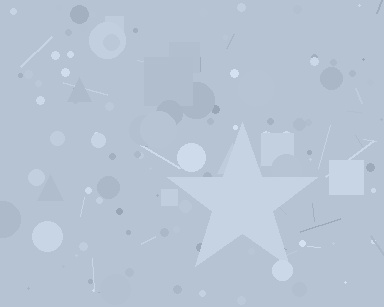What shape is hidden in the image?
A star is hidden in the image.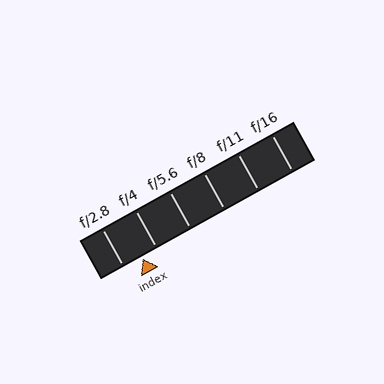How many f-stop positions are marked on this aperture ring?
There are 6 f-stop positions marked.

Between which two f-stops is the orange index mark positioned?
The index mark is between f/2.8 and f/4.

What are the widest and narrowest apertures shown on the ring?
The widest aperture shown is f/2.8 and the narrowest is f/16.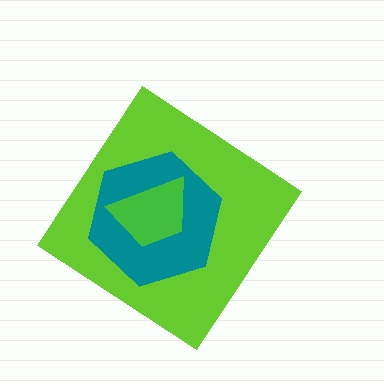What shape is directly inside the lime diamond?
The teal hexagon.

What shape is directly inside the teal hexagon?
The green trapezoid.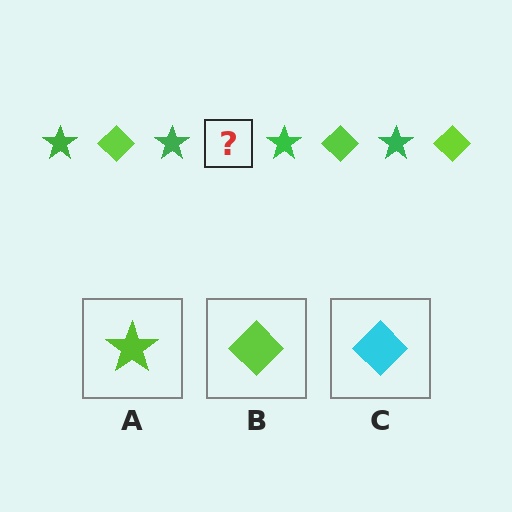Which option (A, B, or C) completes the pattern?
B.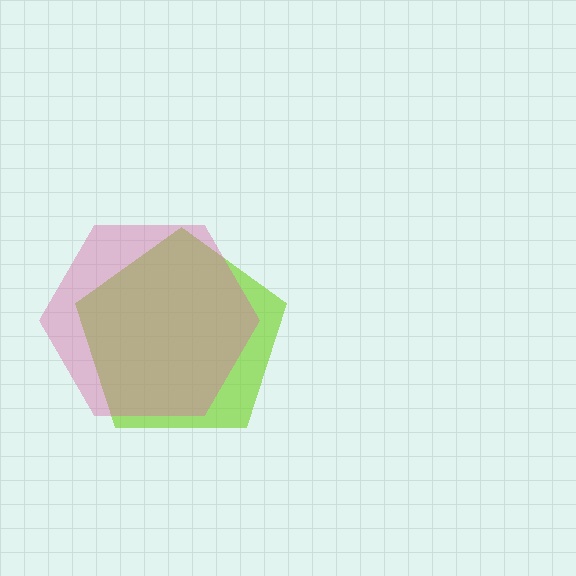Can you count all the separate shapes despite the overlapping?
Yes, there are 2 separate shapes.